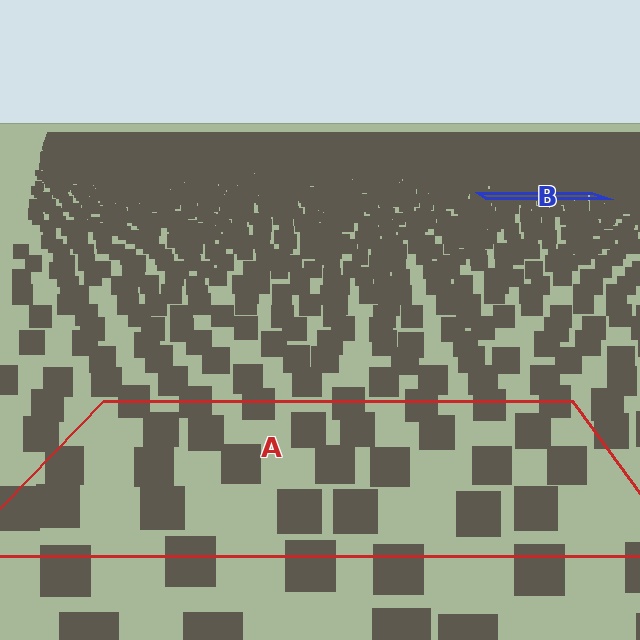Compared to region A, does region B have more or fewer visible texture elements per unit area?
Region B has more texture elements per unit area — they are packed more densely because it is farther away.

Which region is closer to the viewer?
Region A is closer. The texture elements there are larger and more spread out.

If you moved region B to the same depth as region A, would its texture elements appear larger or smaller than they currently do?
They would appear larger. At a closer depth, the same texture elements are projected at a bigger on-screen size.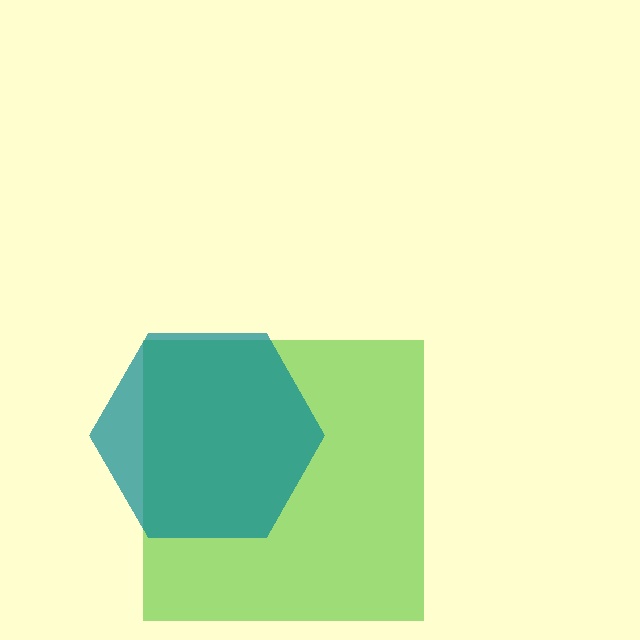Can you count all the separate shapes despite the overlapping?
Yes, there are 2 separate shapes.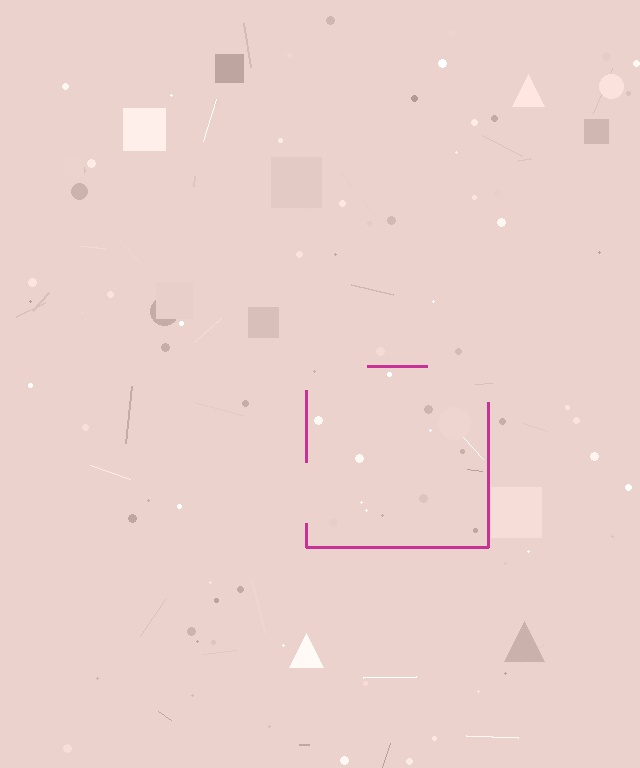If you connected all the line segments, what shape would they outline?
They would outline a square.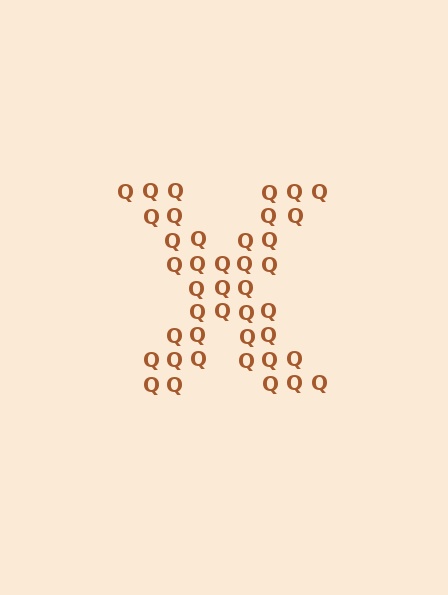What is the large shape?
The large shape is the letter X.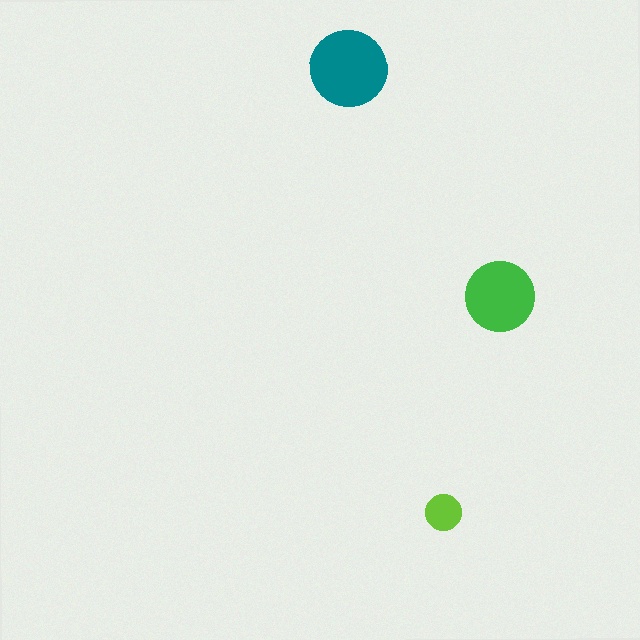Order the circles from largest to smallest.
the teal one, the green one, the lime one.